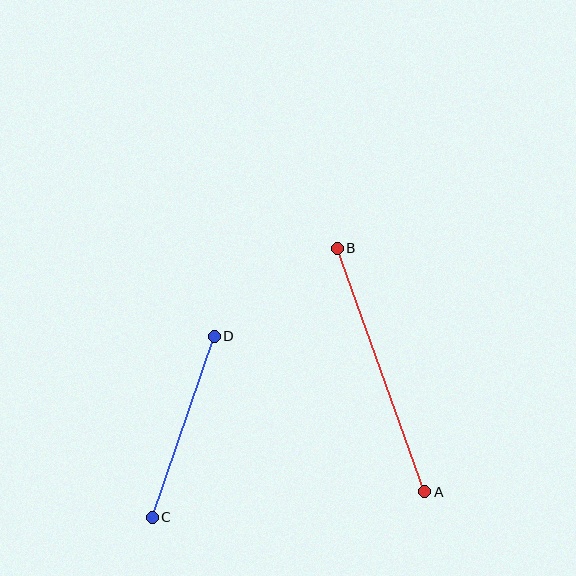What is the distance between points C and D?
The distance is approximately 192 pixels.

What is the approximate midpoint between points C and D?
The midpoint is at approximately (183, 427) pixels.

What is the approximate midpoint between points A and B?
The midpoint is at approximately (381, 370) pixels.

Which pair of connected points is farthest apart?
Points A and B are farthest apart.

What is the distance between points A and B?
The distance is approximately 259 pixels.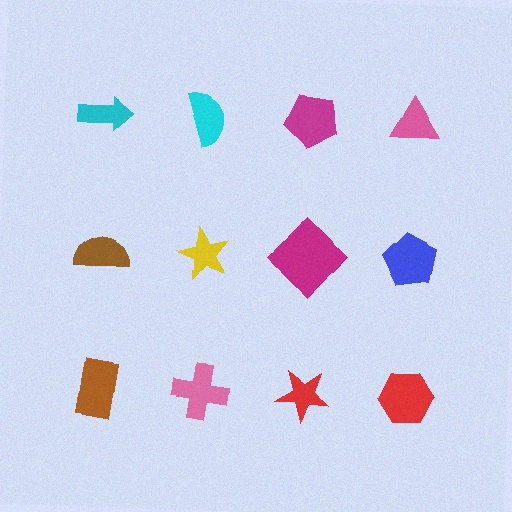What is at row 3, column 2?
A pink cross.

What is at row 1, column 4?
A pink triangle.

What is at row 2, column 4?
A blue pentagon.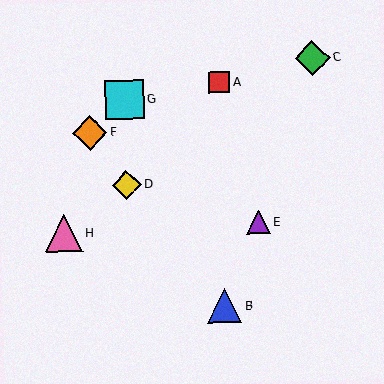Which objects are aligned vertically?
Objects D, G are aligned vertically.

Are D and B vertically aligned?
No, D is at x≈126 and B is at x≈225.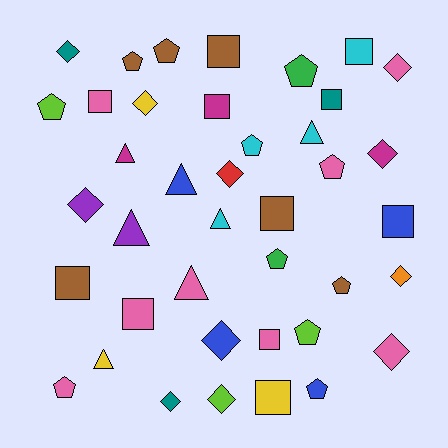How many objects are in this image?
There are 40 objects.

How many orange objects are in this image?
There is 1 orange object.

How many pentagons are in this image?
There are 11 pentagons.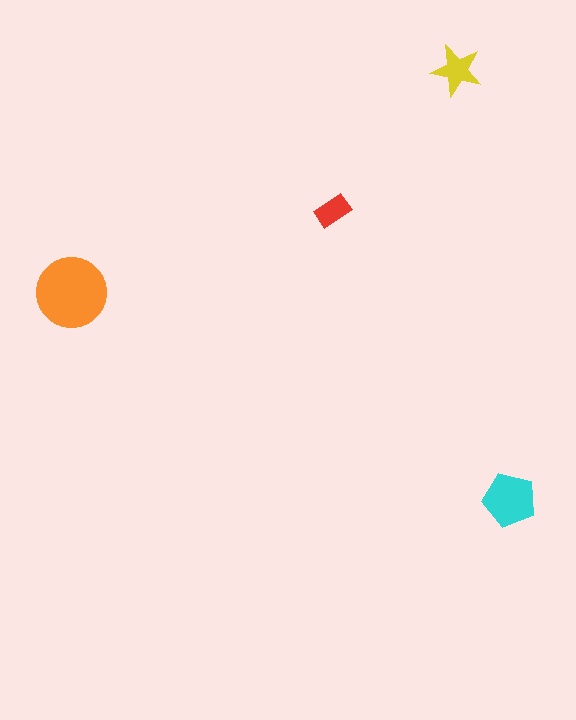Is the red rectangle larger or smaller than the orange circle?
Smaller.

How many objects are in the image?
There are 4 objects in the image.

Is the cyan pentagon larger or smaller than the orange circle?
Smaller.